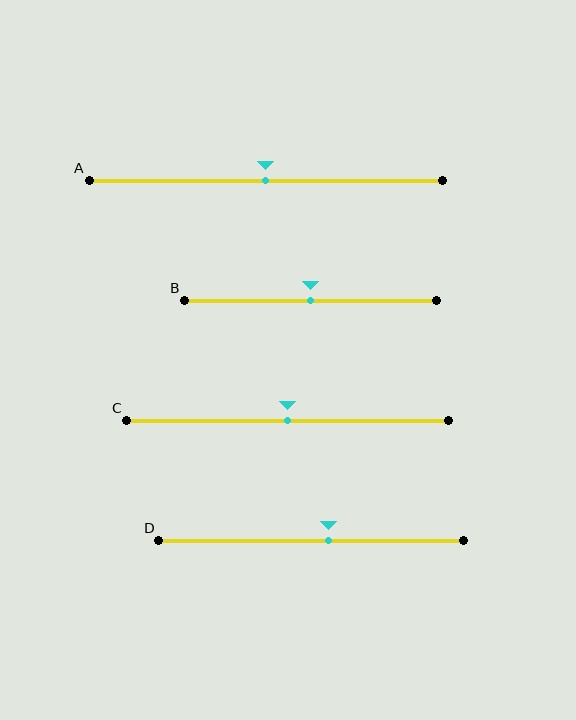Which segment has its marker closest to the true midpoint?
Segment A has its marker closest to the true midpoint.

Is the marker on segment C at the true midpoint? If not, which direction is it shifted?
Yes, the marker on segment C is at the true midpoint.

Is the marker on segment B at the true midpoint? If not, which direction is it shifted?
Yes, the marker on segment B is at the true midpoint.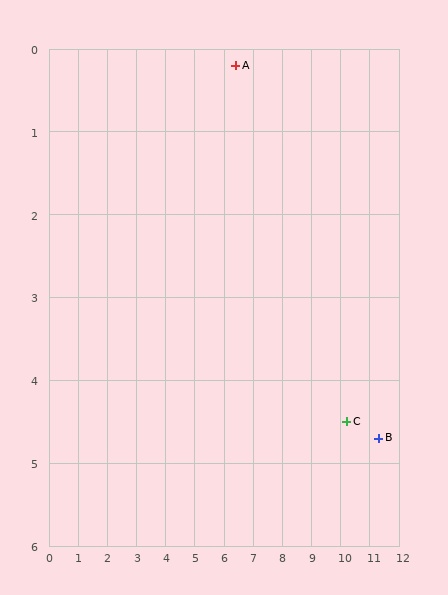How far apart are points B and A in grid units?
Points B and A are about 6.7 grid units apart.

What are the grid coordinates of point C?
Point C is at approximately (10.2, 4.5).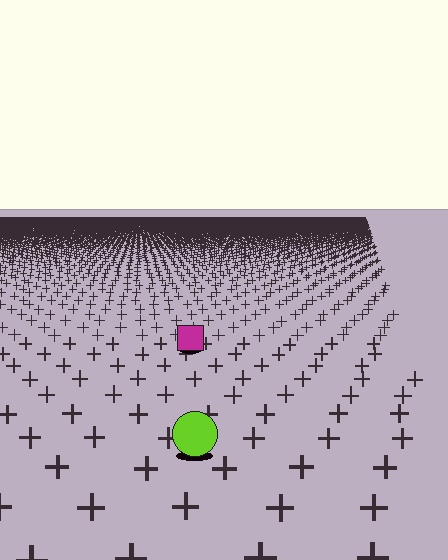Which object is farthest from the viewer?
The magenta square is farthest from the viewer. It appears smaller and the ground texture around it is denser.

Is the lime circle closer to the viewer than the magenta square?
Yes. The lime circle is closer — you can tell from the texture gradient: the ground texture is coarser near it.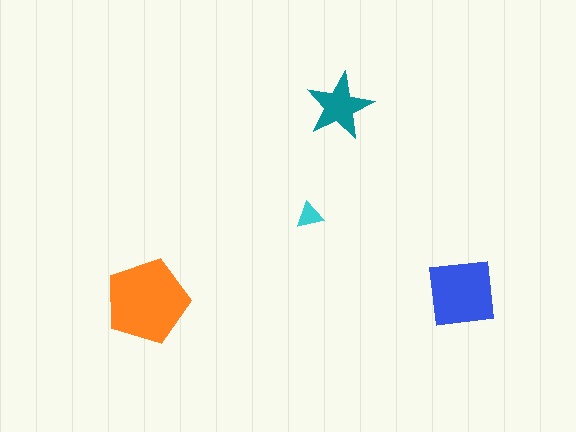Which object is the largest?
The orange pentagon.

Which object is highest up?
The teal star is topmost.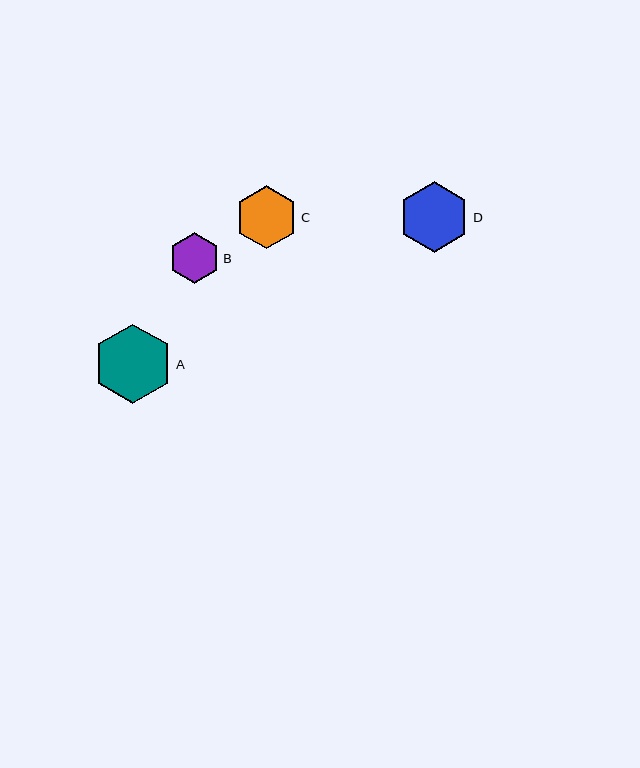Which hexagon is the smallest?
Hexagon B is the smallest with a size of approximately 51 pixels.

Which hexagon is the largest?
Hexagon A is the largest with a size of approximately 80 pixels.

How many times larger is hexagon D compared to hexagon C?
Hexagon D is approximately 1.1 times the size of hexagon C.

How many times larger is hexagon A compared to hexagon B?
Hexagon A is approximately 1.6 times the size of hexagon B.